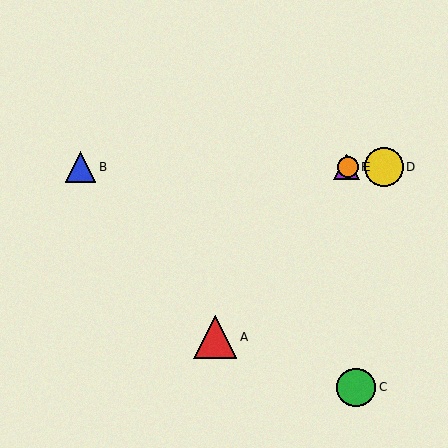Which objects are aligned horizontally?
Objects B, D, E, F are aligned horizontally.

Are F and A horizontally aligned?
No, F is at y≈167 and A is at y≈337.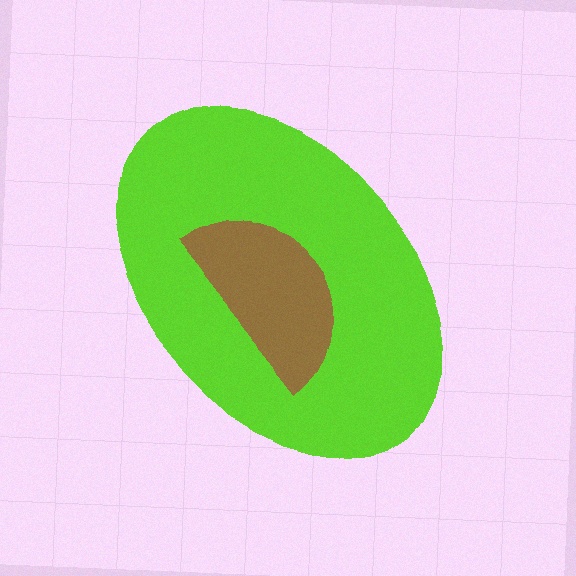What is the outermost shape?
The lime ellipse.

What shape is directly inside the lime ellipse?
The brown semicircle.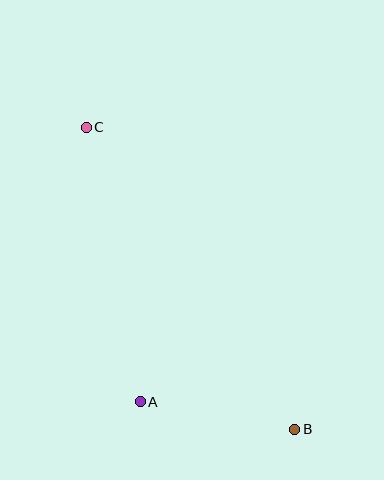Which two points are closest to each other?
Points A and B are closest to each other.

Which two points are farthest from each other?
Points B and C are farthest from each other.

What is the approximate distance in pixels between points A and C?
The distance between A and C is approximately 280 pixels.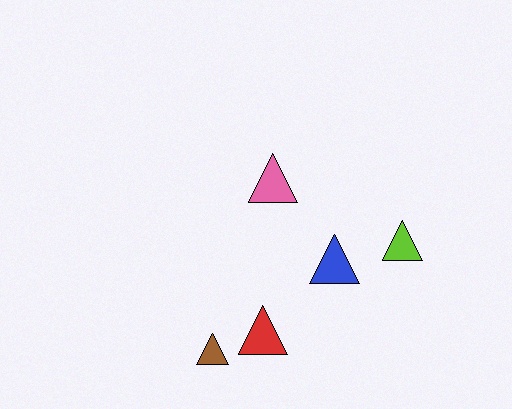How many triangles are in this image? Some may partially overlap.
There are 5 triangles.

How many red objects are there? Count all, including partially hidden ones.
There is 1 red object.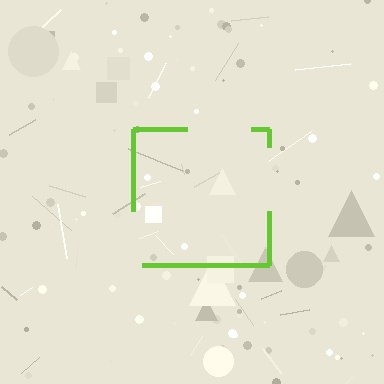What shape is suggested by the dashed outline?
The dashed outline suggests a square.